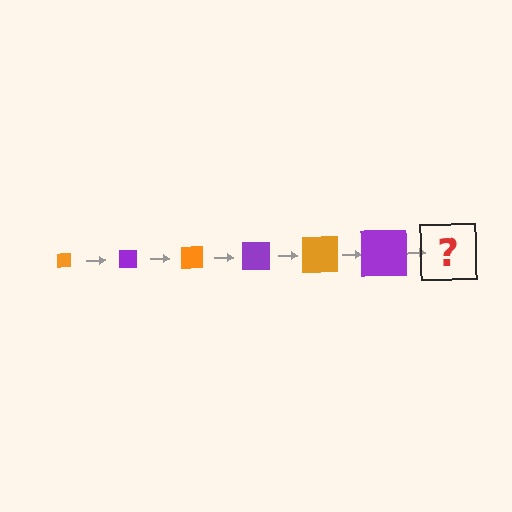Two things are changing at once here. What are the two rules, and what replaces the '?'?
The two rules are that the square grows larger each step and the color cycles through orange and purple. The '?' should be an orange square, larger than the previous one.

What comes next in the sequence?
The next element should be an orange square, larger than the previous one.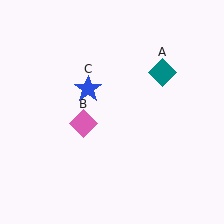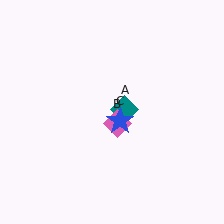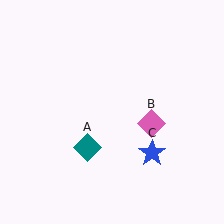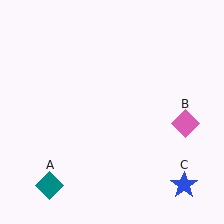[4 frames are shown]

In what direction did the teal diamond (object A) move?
The teal diamond (object A) moved down and to the left.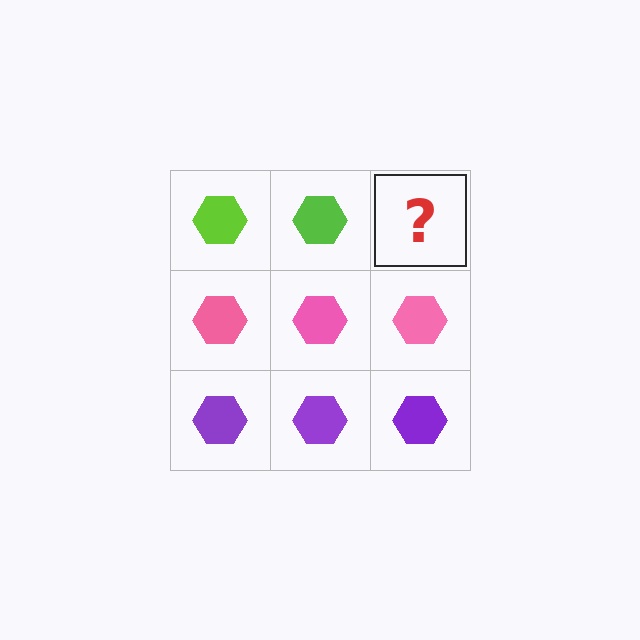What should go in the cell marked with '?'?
The missing cell should contain a lime hexagon.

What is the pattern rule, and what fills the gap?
The rule is that each row has a consistent color. The gap should be filled with a lime hexagon.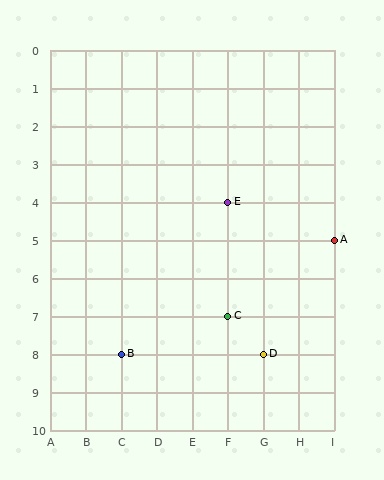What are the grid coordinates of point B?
Point B is at grid coordinates (C, 8).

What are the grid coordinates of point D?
Point D is at grid coordinates (G, 8).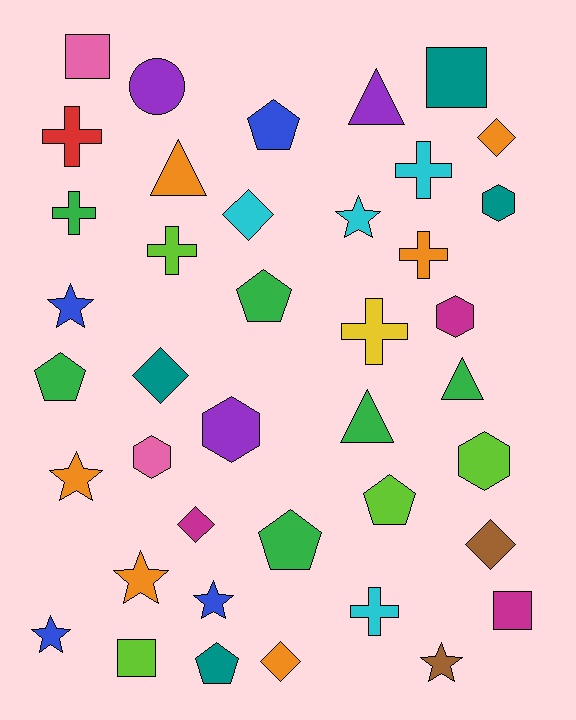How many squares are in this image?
There are 4 squares.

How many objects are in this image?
There are 40 objects.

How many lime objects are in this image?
There are 4 lime objects.